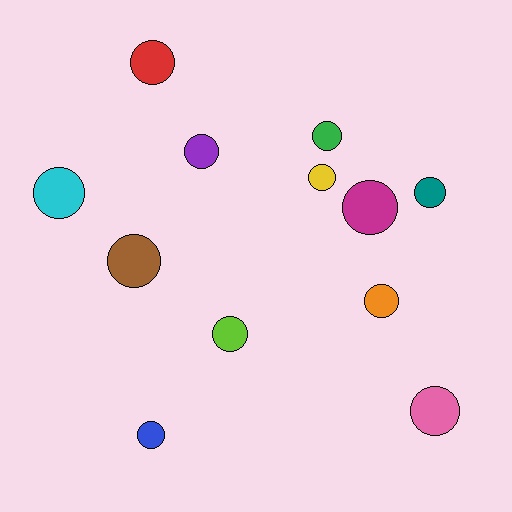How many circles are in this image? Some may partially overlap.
There are 12 circles.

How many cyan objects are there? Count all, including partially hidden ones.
There is 1 cyan object.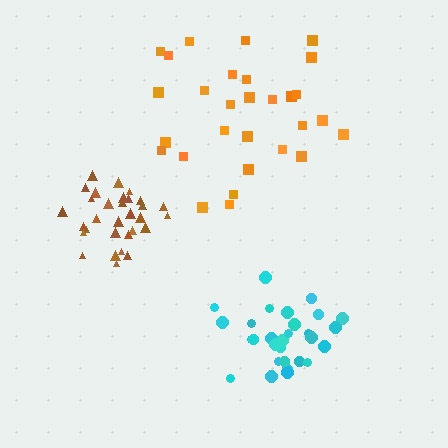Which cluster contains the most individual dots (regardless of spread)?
Brown (31).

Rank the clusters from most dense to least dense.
brown, cyan, orange.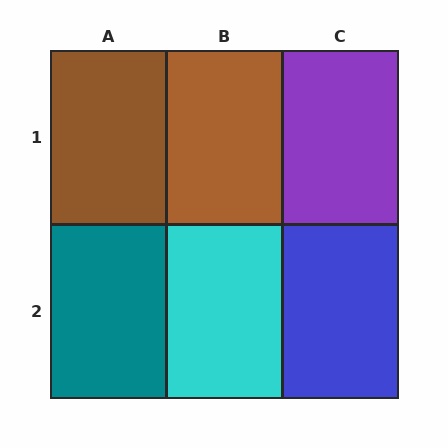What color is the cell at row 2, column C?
Blue.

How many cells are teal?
1 cell is teal.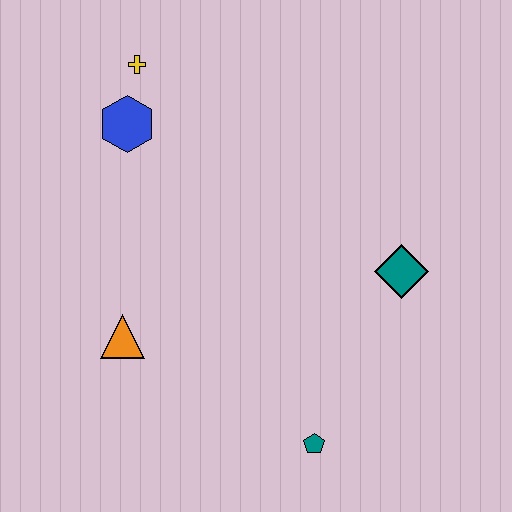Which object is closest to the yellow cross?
The blue hexagon is closest to the yellow cross.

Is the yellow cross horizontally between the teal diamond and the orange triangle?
Yes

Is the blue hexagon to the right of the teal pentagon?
No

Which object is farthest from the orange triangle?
The teal diamond is farthest from the orange triangle.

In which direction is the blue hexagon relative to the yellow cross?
The blue hexagon is below the yellow cross.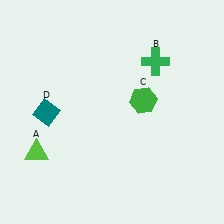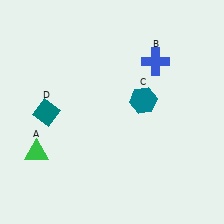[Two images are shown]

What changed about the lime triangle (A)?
In Image 1, A is lime. In Image 2, it changed to green.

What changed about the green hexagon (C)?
In Image 1, C is green. In Image 2, it changed to teal.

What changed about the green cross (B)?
In Image 1, B is green. In Image 2, it changed to blue.